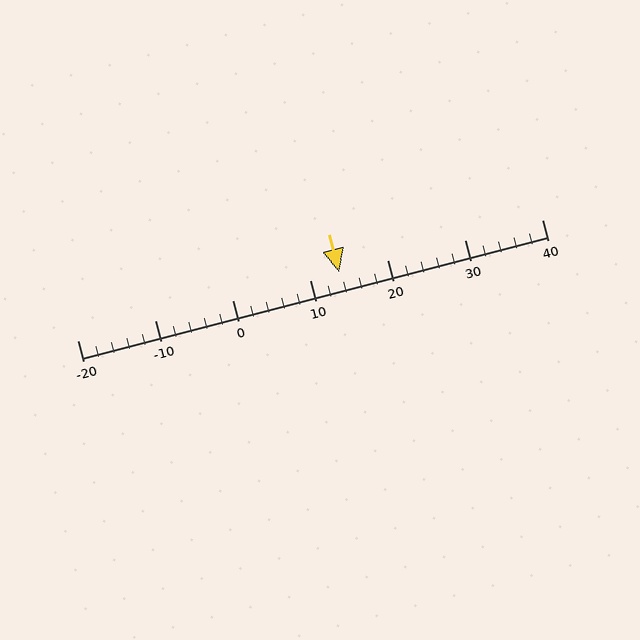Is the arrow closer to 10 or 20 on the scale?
The arrow is closer to 10.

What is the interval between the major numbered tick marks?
The major tick marks are spaced 10 units apart.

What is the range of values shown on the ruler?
The ruler shows values from -20 to 40.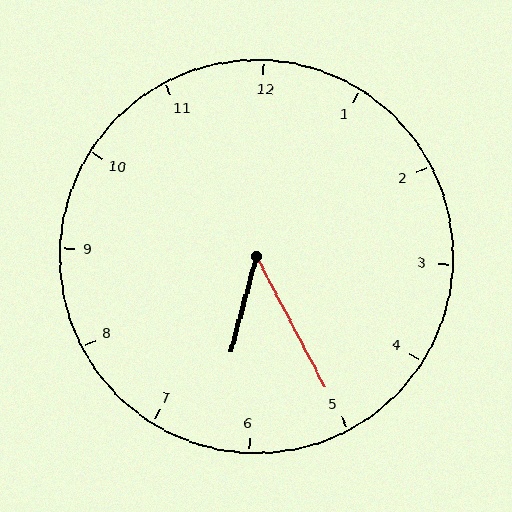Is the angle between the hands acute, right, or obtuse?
It is acute.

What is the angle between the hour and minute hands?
Approximately 42 degrees.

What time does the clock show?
6:25.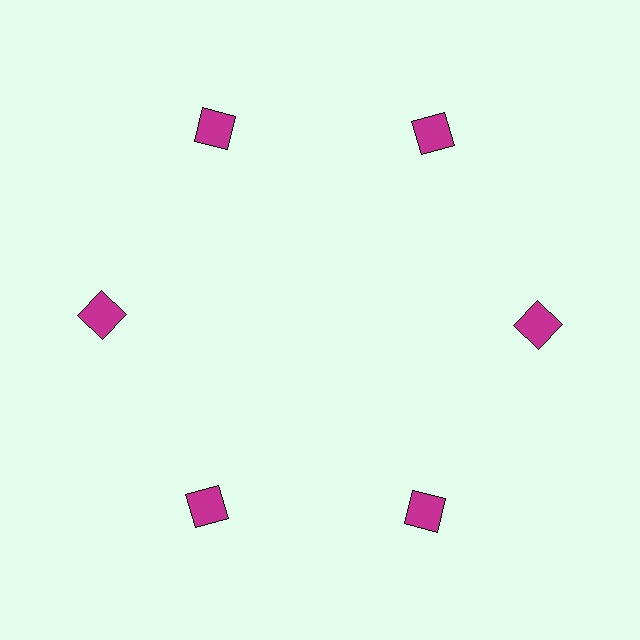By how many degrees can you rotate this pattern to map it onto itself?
The pattern maps onto itself every 60 degrees of rotation.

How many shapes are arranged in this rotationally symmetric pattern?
There are 6 shapes, arranged in 6 groups of 1.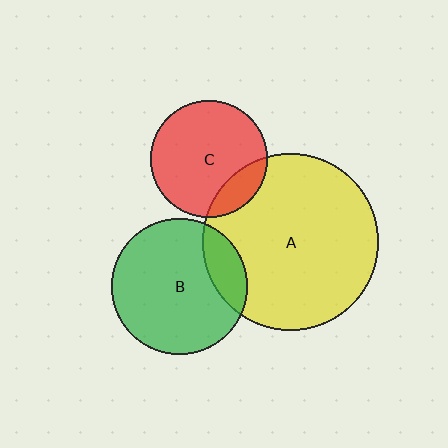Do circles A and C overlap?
Yes.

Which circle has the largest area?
Circle A (yellow).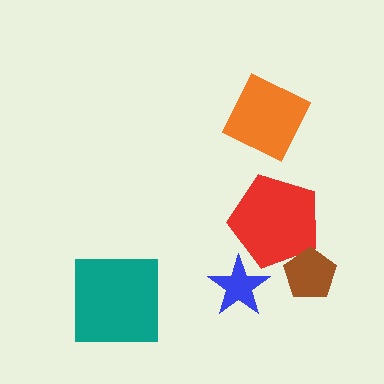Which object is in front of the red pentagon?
The brown pentagon is in front of the red pentagon.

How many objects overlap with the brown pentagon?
1 object overlaps with the brown pentagon.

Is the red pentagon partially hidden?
Yes, it is partially covered by another shape.